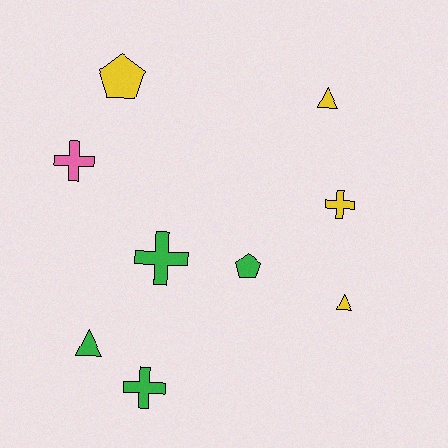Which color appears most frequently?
Yellow, with 4 objects.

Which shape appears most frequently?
Cross, with 4 objects.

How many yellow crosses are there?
There is 1 yellow cross.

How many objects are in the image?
There are 9 objects.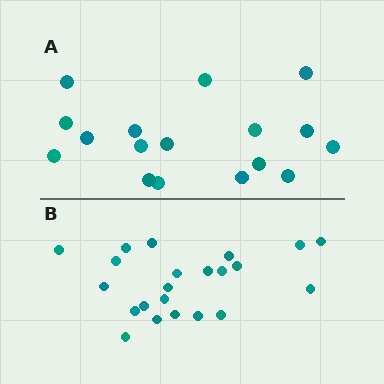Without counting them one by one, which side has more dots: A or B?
Region B (the bottom region) has more dots.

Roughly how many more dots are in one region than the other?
Region B has about 5 more dots than region A.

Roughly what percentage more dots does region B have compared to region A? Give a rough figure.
About 30% more.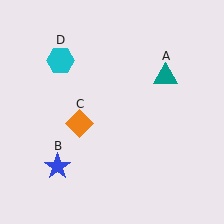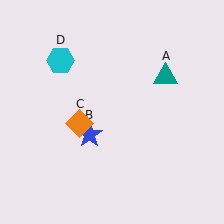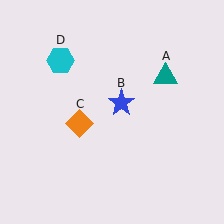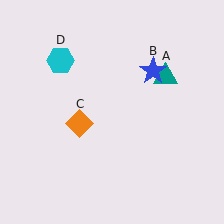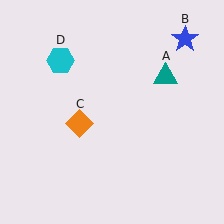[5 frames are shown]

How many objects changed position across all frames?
1 object changed position: blue star (object B).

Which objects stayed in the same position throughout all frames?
Teal triangle (object A) and orange diamond (object C) and cyan hexagon (object D) remained stationary.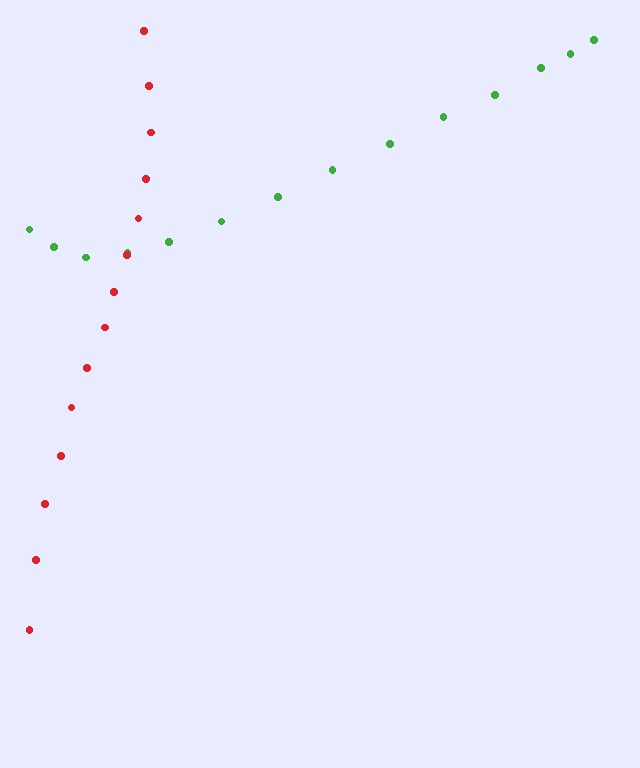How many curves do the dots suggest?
There are 2 distinct paths.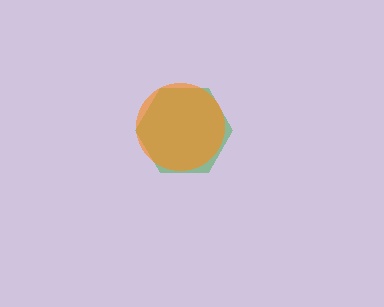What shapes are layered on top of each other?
The layered shapes are: a green hexagon, an orange circle.